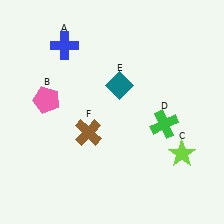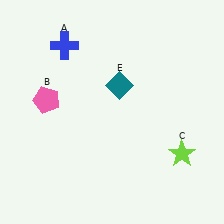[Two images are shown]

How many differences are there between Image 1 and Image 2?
There are 2 differences between the two images.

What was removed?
The green cross (D), the brown cross (F) were removed in Image 2.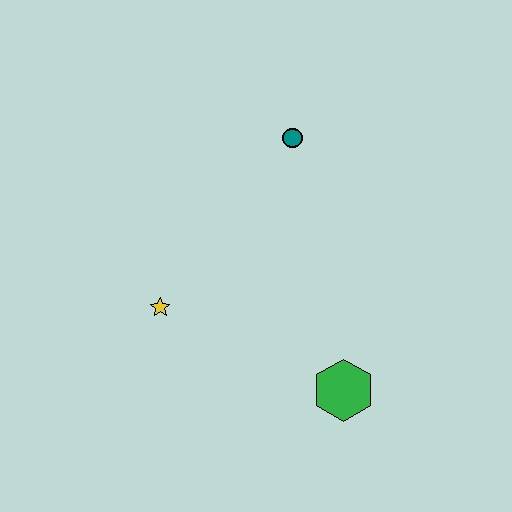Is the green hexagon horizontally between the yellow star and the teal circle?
No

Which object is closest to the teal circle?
The yellow star is closest to the teal circle.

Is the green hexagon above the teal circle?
No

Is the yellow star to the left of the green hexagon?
Yes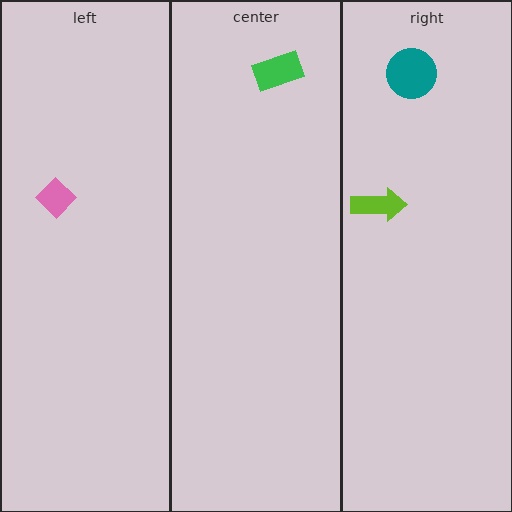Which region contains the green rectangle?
The center region.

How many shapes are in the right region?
2.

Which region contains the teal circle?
The right region.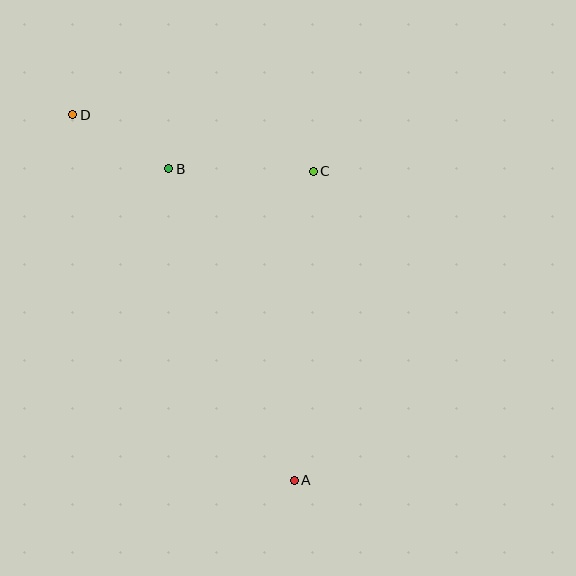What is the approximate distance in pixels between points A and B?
The distance between A and B is approximately 336 pixels.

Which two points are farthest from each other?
Points A and D are farthest from each other.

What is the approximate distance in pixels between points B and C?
The distance between B and C is approximately 145 pixels.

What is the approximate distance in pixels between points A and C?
The distance between A and C is approximately 310 pixels.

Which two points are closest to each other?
Points B and D are closest to each other.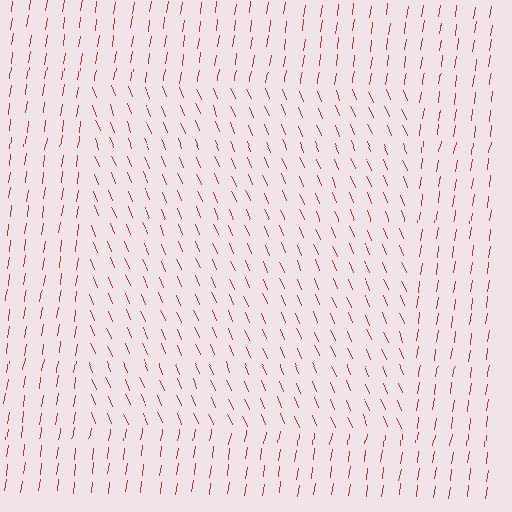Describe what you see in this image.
The image is filled with small red line segments. A rectangle region in the image has lines oriented differently from the surrounding lines, creating a visible texture boundary.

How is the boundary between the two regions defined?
The boundary is defined purely by a change in line orientation (approximately 31 degrees difference). All lines are the same color and thickness.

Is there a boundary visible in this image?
Yes, there is a texture boundary formed by a change in line orientation.